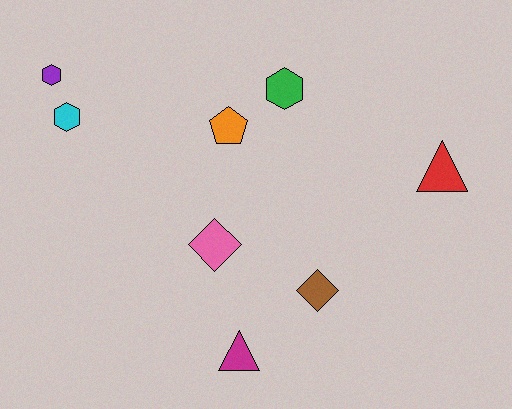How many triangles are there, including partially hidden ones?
There are 2 triangles.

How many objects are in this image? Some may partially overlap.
There are 8 objects.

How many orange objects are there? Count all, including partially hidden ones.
There is 1 orange object.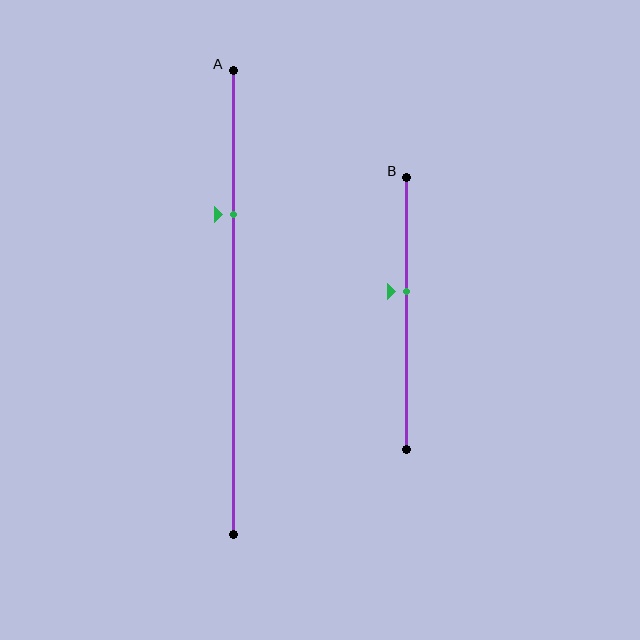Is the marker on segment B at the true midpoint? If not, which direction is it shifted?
No, the marker on segment B is shifted upward by about 8% of the segment length.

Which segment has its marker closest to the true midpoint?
Segment B has its marker closest to the true midpoint.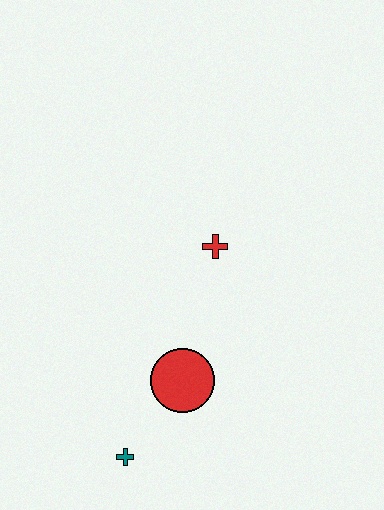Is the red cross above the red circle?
Yes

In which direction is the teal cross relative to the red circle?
The teal cross is below the red circle.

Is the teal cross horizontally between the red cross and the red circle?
No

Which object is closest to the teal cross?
The red circle is closest to the teal cross.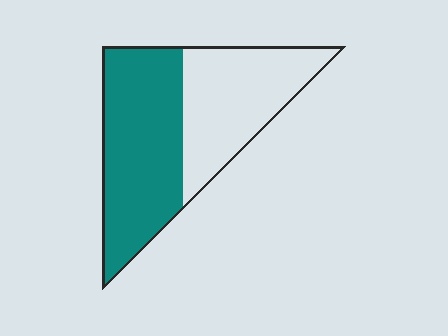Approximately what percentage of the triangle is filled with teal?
Approximately 55%.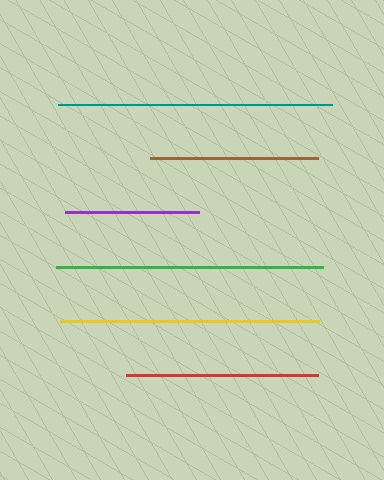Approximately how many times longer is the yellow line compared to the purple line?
The yellow line is approximately 1.9 times the length of the purple line.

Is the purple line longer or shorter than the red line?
The red line is longer than the purple line.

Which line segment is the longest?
The teal line is the longest at approximately 274 pixels.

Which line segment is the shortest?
The purple line is the shortest at approximately 134 pixels.